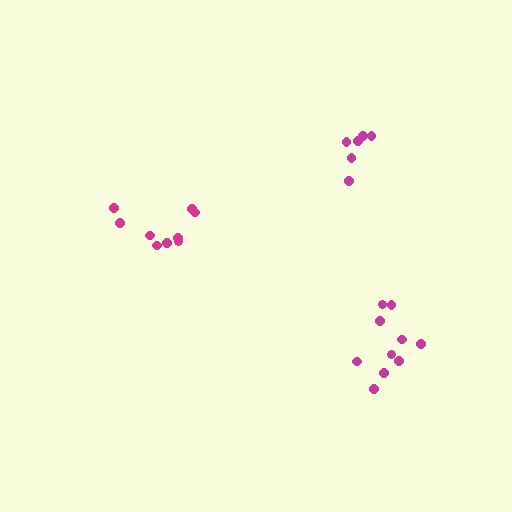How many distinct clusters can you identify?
There are 3 distinct clusters.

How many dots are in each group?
Group 1: 9 dots, Group 2: 6 dots, Group 3: 10 dots (25 total).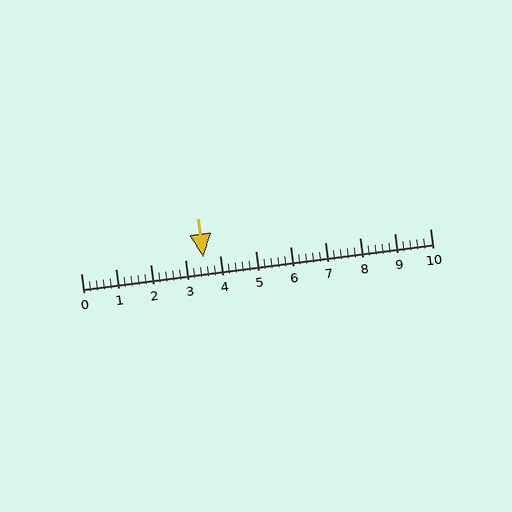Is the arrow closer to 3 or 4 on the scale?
The arrow is closer to 4.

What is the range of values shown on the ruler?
The ruler shows values from 0 to 10.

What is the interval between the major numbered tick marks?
The major tick marks are spaced 1 units apart.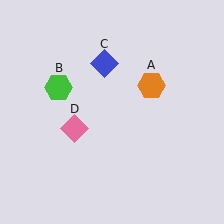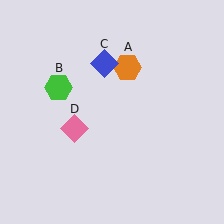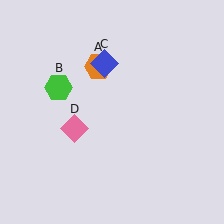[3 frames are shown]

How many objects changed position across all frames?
1 object changed position: orange hexagon (object A).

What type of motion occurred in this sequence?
The orange hexagon (object A) rotated counterclockwise around the center of the scene.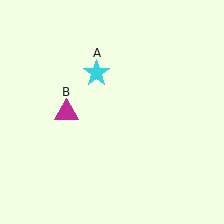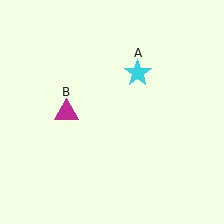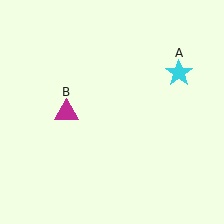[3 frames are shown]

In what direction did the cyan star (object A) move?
The cyan star (object A) moved right.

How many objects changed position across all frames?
1 object changed position: cyan star (object A).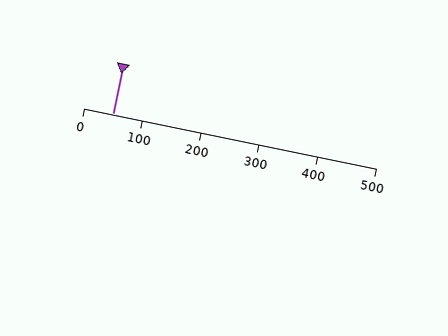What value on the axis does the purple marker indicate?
The marker indicates approximately 50.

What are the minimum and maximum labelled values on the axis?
The axis runs from 0 to 500.